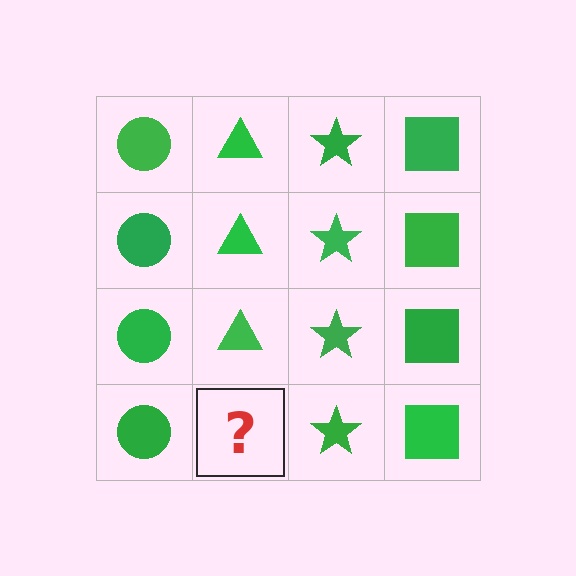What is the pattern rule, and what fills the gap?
The rule is that each column has a consistent shape. The gap should be filled with a green triangle.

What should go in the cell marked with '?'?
The missing cell should contain a green triangle.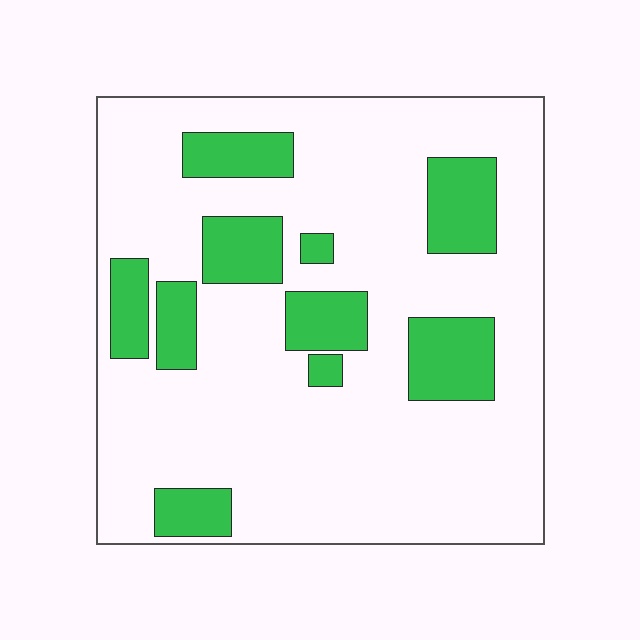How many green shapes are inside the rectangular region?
10.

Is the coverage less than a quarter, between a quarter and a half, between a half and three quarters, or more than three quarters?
Less than a quarter.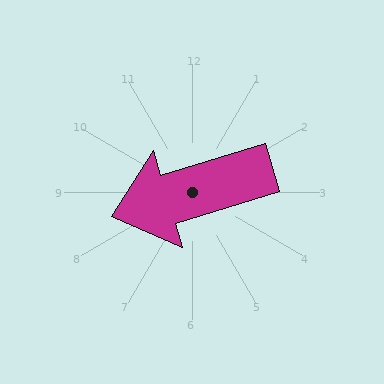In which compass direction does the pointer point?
West.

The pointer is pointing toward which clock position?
Roughly 8 o'clock.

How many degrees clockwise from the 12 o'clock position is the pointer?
Approximately 253 degrees.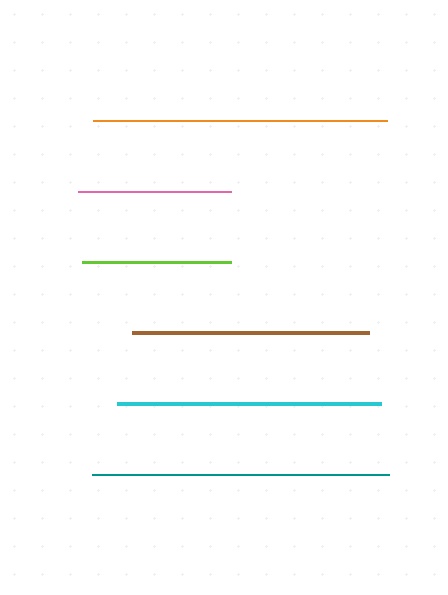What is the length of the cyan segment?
The cyan segment is approximately 263 pixels long.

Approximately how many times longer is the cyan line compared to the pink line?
The cyan line is approximately 1.7 times the length of the pink line.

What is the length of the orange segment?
The orange segment is approximately 294 pixels long.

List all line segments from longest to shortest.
From longest to shortest: teal, orange, cyan, brown, pink, lime.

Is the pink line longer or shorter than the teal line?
The teal line is longer than the pink line.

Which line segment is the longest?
The teal line is the longest at approximately 297 pixels.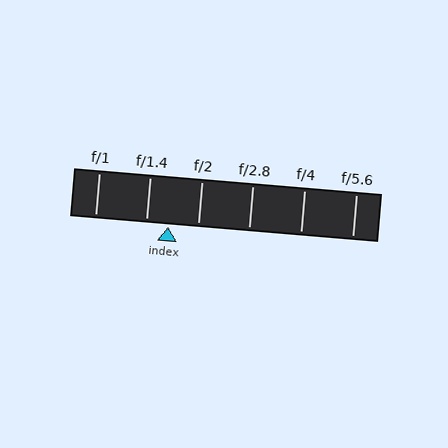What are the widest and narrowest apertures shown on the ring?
The widest aperture shown is f/1 and the narrowest is f/5.6.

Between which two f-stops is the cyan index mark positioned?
The index mark is between f/1.4 and f/2.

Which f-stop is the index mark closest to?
The index mark is closest to f/1.4.